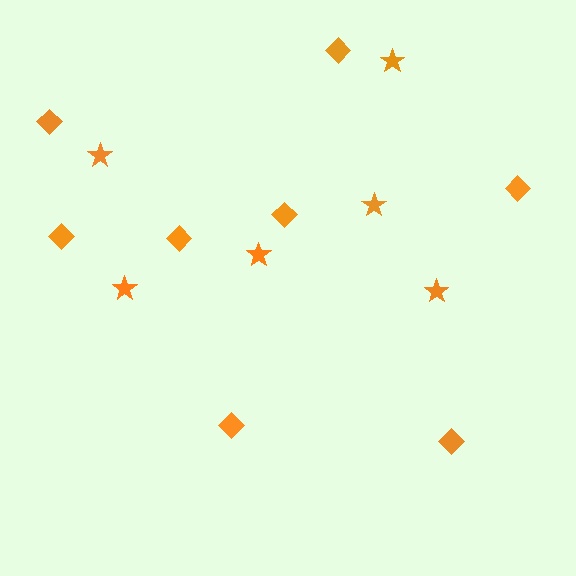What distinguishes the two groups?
There are 2 groups: one group of stars (6) and one group of diamonds (8).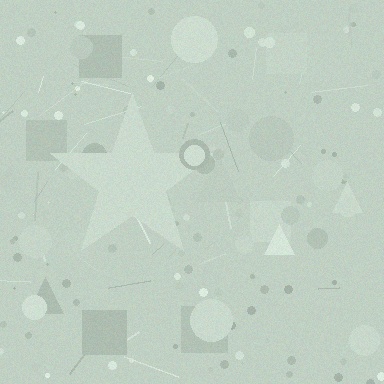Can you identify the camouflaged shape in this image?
The camouflaged shape is a star.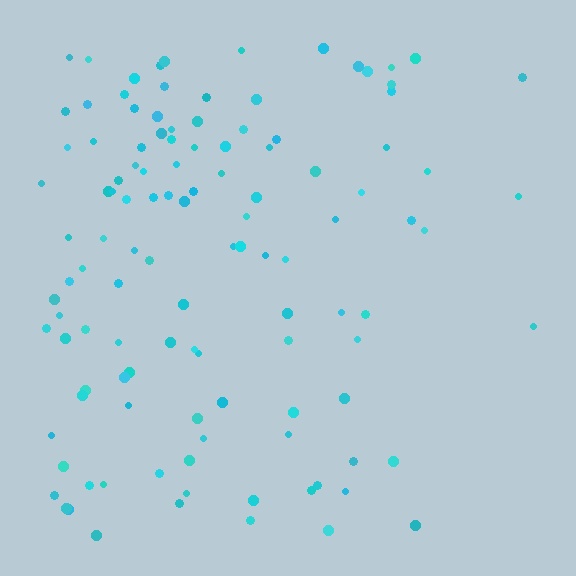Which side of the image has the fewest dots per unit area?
The right.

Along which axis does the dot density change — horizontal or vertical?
Horizontal.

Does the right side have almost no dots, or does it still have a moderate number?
Still a moderate number, just noticeably fewer than the left.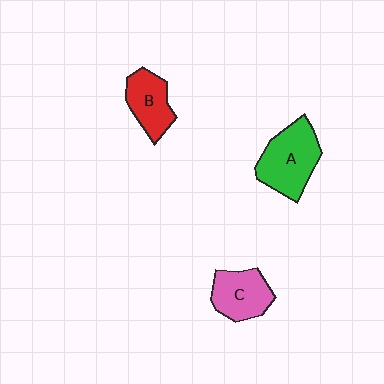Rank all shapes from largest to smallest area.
From largest to smallest: A (green), C (pink), B (red).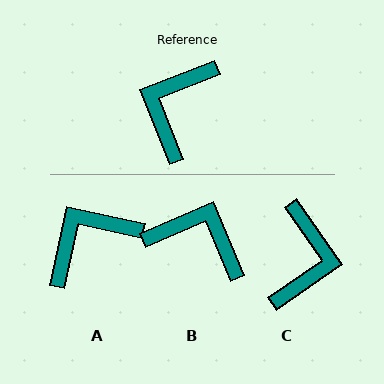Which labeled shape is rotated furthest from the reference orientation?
C, about 166 degrees away.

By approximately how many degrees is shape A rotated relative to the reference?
Approximately 33 degrees clockwise.